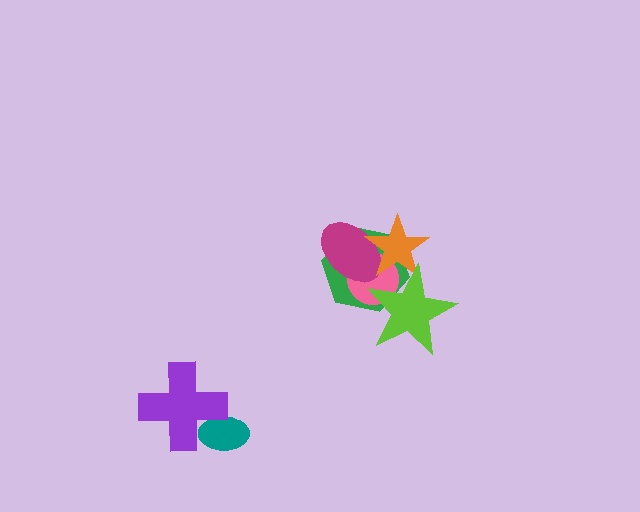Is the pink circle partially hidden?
Yes, it is partially covered by another shape.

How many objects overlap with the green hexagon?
4 objects overlap with the green hexagon.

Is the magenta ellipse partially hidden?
Yes, it is partially covered by another shape.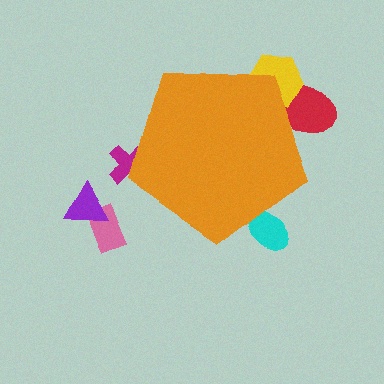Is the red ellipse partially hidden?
Yes, the red ellipse is partially hidden behind the orange pentagon.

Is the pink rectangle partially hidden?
No, the pink rectangle is fully visible.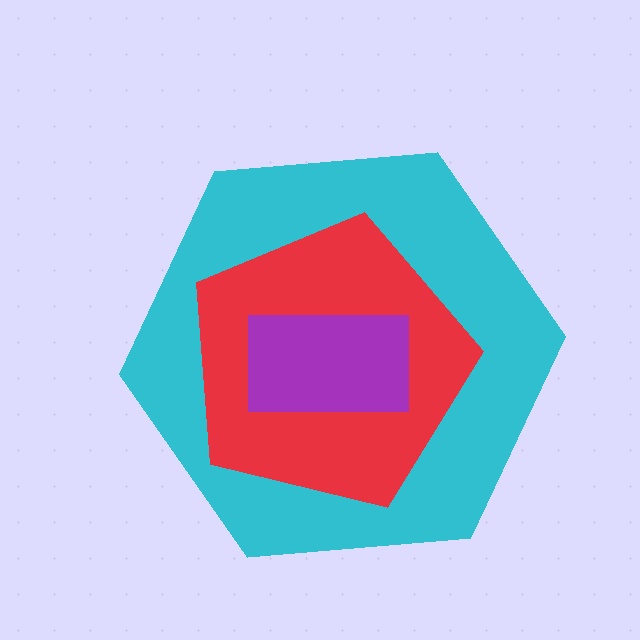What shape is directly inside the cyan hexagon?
The red pentagon.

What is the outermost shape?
The cyan hexagon.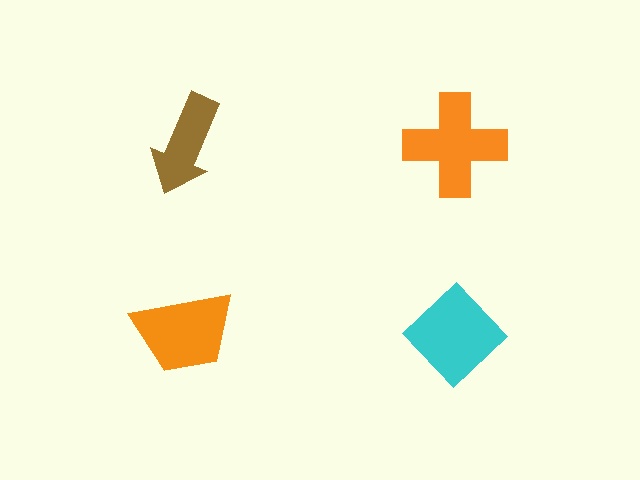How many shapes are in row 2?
2 shapes.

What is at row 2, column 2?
A cyan diamond.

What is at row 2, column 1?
An orange trapezoid.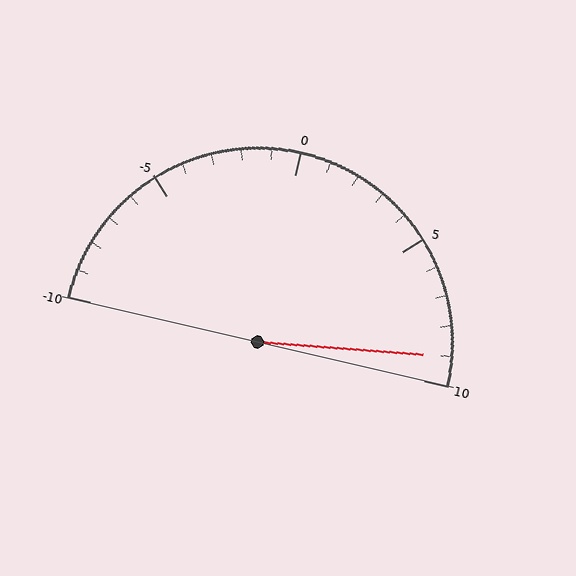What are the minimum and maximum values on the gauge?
The gauge ranges from -10 to 10.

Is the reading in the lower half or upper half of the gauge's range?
The reading is in the upper half of the range (-10 to 10).